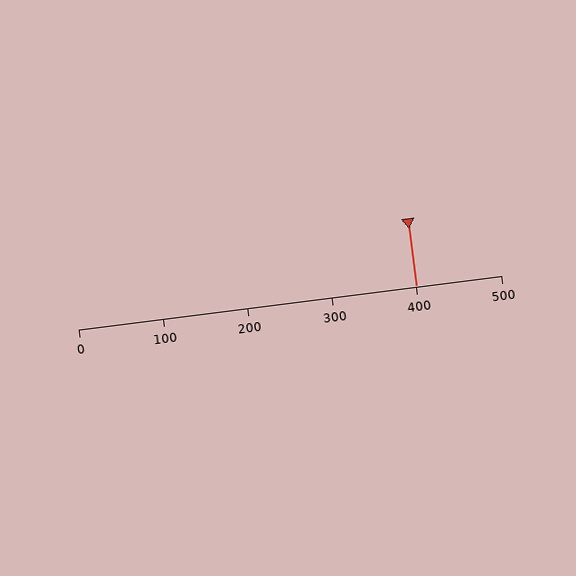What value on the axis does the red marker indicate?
The marker indicates approximately 400.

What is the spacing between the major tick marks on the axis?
The major ticks are spaced 100 apart.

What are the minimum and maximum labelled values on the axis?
The axis runs from 0 to 500.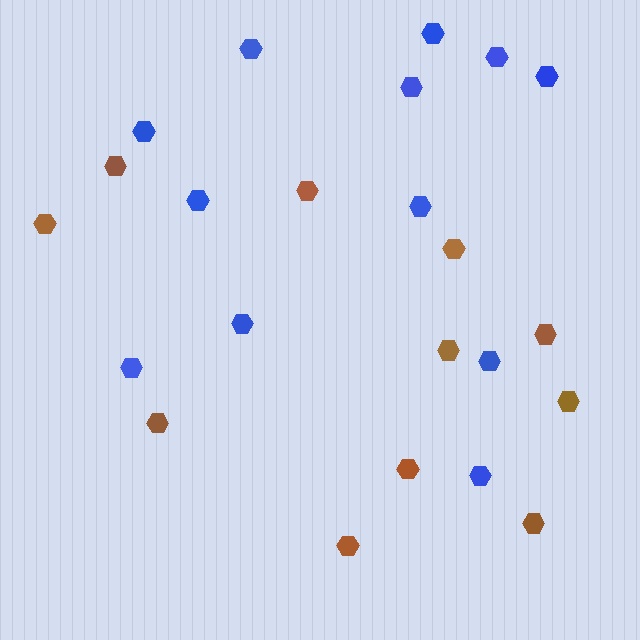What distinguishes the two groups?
There are 2 groups: one group of blue hexagons (12) and one group of brown hexagons (11).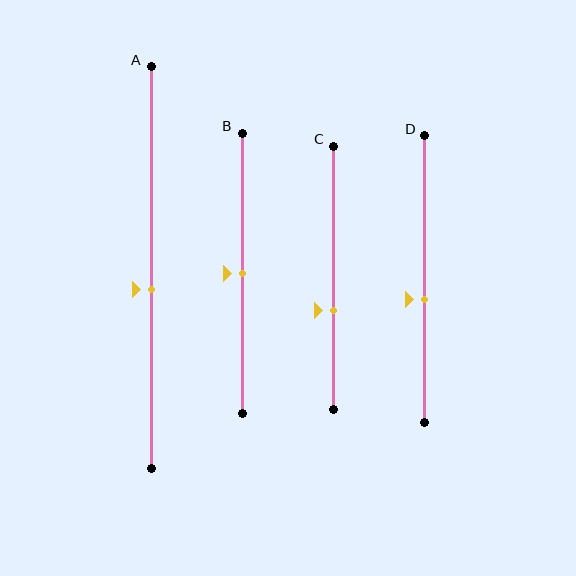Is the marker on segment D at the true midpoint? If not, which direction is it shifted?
No, the marker on segment D is shifted downward by about 7% of the segment length.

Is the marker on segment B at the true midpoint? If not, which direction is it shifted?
Yes, the marker on segment B is at the true midpoint.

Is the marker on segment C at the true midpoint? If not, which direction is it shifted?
No, the marker on segment C is shifted downward by about 13% of the segment length.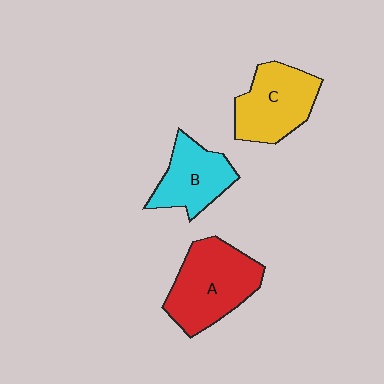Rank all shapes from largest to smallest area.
From largest to smallest: A (red), C (yellow), B (cyan).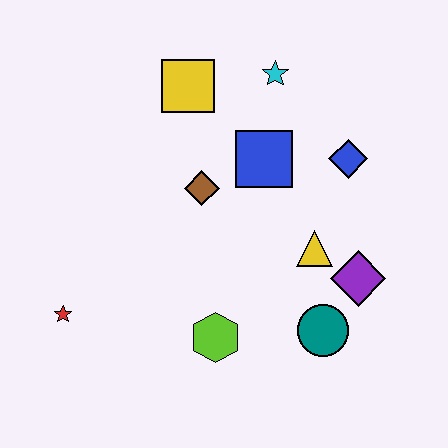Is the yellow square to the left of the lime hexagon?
Yes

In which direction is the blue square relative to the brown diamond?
The blue square is to the right of the brown diamond.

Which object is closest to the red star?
The lime hexagon is closest to the red star.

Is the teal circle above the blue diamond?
No